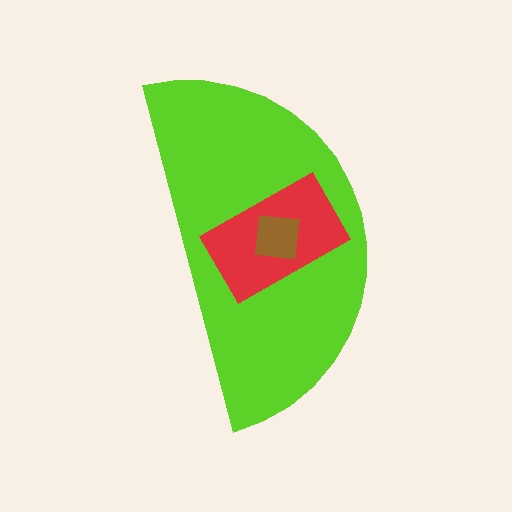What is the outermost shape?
The lime semicircle.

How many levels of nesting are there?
3.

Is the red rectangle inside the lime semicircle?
Yes.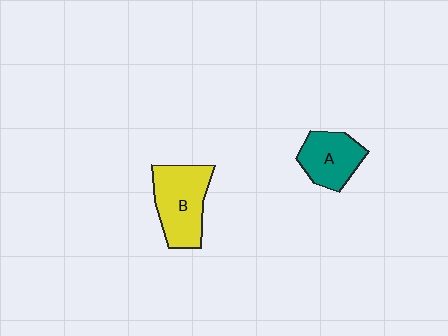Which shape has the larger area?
Shape B (yellow).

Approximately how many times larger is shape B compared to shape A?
Approximately 1.4 times.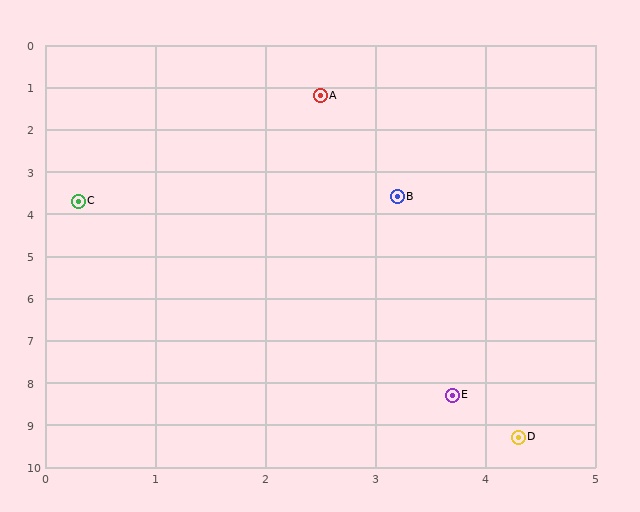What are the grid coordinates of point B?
Point B is at approximately (3.2, 3.6).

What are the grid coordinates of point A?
Point A is at approximately (2.5, 1.2).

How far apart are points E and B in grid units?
Points E and B are about 4.7 grid units apart.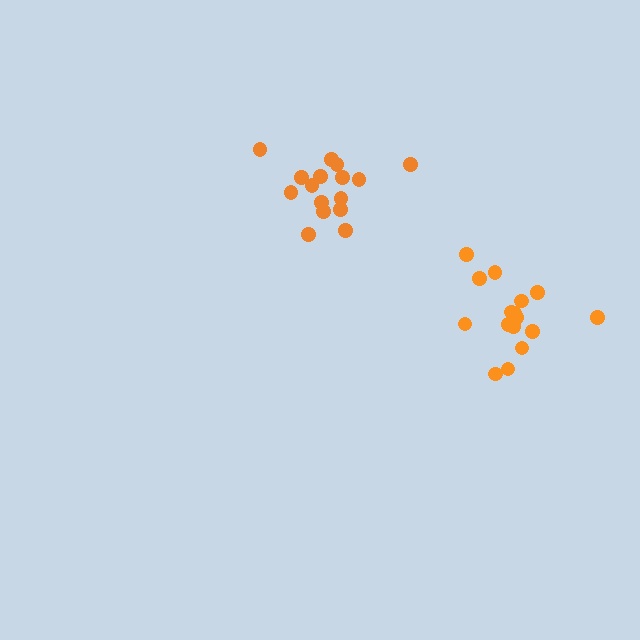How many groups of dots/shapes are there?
There are 2 groups.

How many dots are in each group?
Group 1: 16 dots, Group 2: 16 dots (32 total).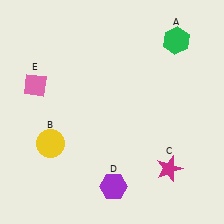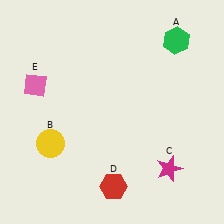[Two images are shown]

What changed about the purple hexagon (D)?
In Image 1, D is purple. In Image 2, it changed to red.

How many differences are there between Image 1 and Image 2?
There is 1 difference between the two images.